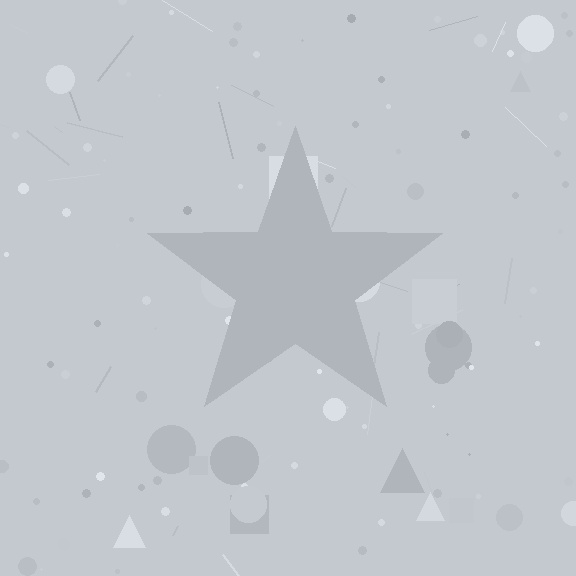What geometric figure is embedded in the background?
A star is embedded in the background.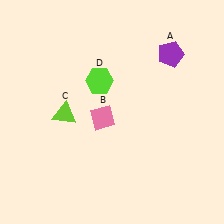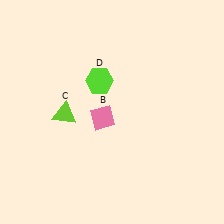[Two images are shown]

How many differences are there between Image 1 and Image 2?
There is 1 difference between the two images.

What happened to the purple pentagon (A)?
The purple pentagon (A) was removed in Image 2. It was in the top-right area of Image 1.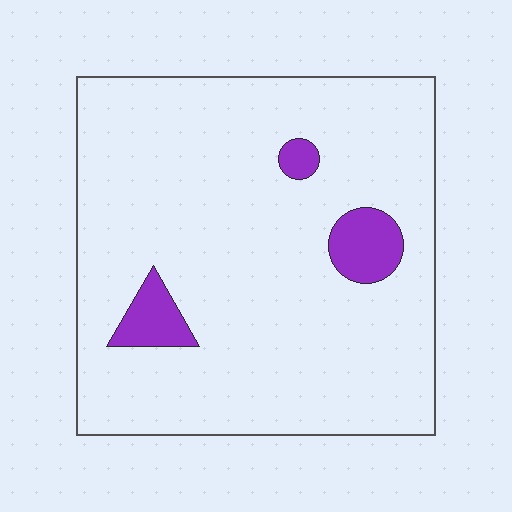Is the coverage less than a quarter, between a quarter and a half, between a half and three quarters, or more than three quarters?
Less than a quarter.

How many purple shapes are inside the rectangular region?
3.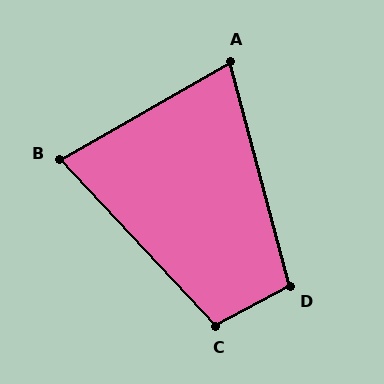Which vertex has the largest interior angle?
C, at approximately 105 degrees.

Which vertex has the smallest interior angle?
A, at approximately 75 degrees.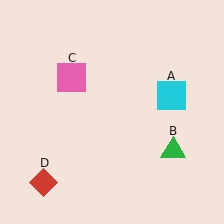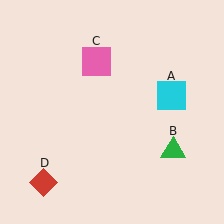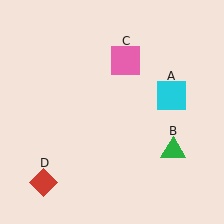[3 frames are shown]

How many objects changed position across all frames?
1 object changed position: pink square (object C).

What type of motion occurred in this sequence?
The pink square (object C) rotated clockwise around the center of the scene.